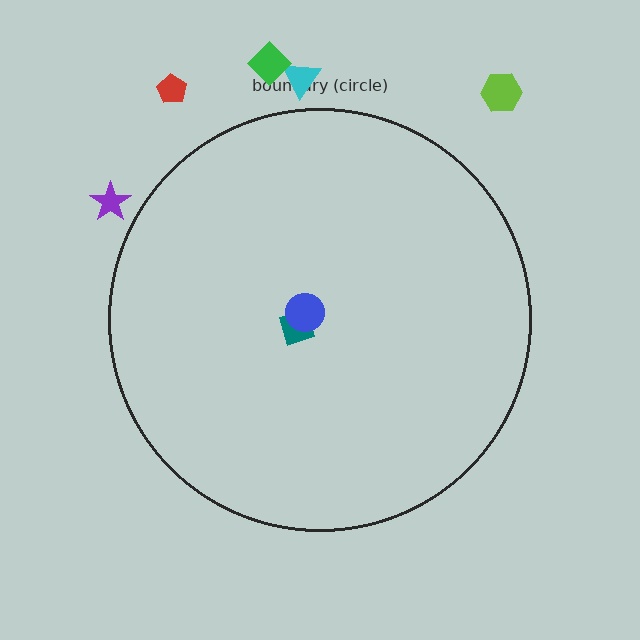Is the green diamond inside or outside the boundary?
Outside.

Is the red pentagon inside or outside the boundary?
Outside.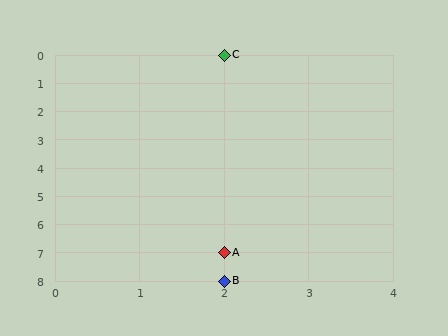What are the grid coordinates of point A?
Point A is at grid coordinates (2, 7).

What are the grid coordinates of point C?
Point C is at grid coordinates (2, 0).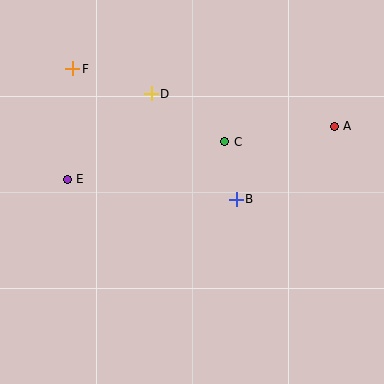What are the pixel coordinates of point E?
Point E is at (67, 179).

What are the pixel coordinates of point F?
Point F is at (73, 69).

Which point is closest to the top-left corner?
Point F is closest to the top-left corner.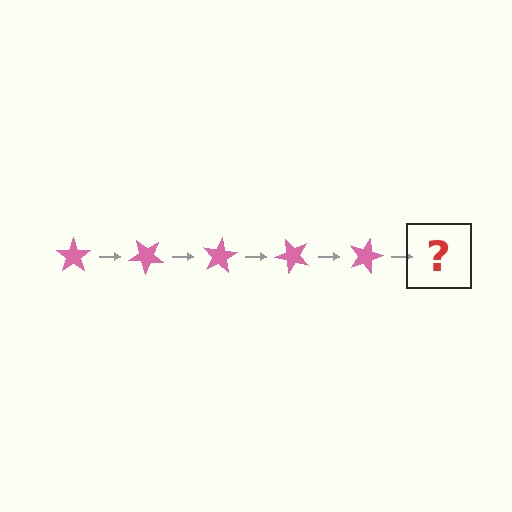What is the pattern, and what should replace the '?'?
The pattern is that the star rotates 40 degrees each step. The '?' should be a pink star rotated 200 degrees.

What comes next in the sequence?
The next element should be a pink star rotated 200 degrees.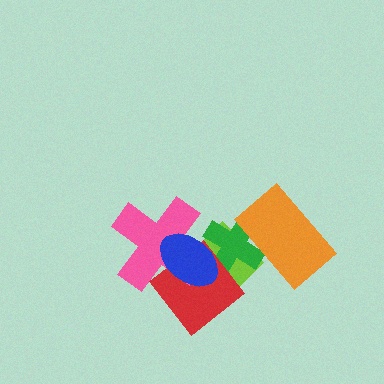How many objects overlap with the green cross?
4 objects overlap with the green cross.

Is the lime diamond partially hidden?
Yes, it is partially covered by another shape.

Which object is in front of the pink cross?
The blue ellipse is in front of the pink cross.